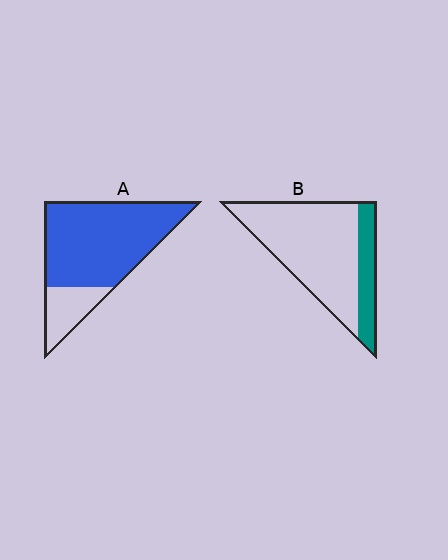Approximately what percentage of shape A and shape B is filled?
A is approximately 80% and B is approximately 25%.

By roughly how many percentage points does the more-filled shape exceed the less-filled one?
By roughly 55 percentage points (A over B).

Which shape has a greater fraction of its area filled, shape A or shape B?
Shape A.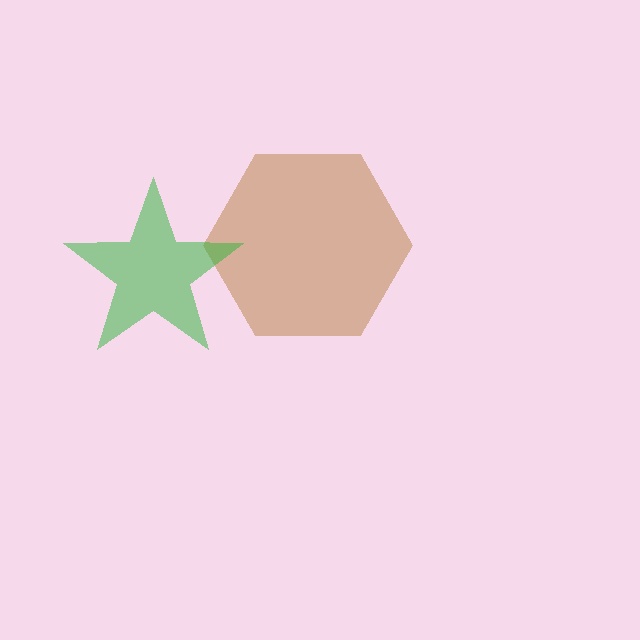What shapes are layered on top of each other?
The layered shapes are: a brown hexagon, a green star.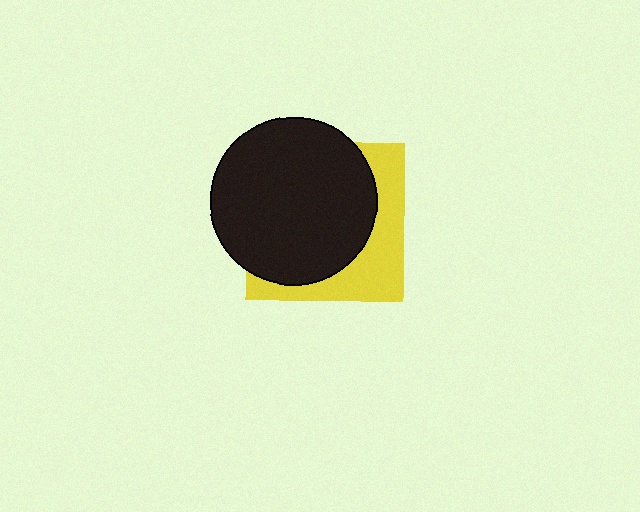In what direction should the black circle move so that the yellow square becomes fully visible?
The black circle should move toward the upper-left. That is the shortest direction to clear the overlap and leave the yellow square fully visible.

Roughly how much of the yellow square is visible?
A small part of it is visible (roughly 34%).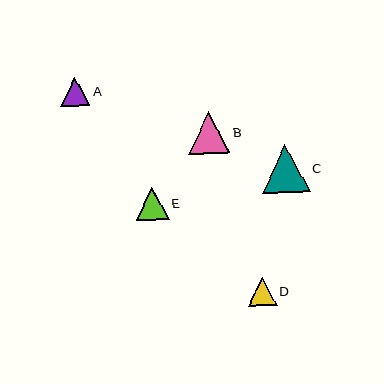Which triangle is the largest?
Triangle C is the largest with a size of approximately 48 pixels.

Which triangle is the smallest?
Triangle D is the smallest with a size of approximately 29 pixels.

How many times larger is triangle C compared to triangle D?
Triangle C is approximately 1.7 times the size of triangle D.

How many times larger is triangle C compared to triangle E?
Triangle C is approximately 1.5 times the size of triangle E.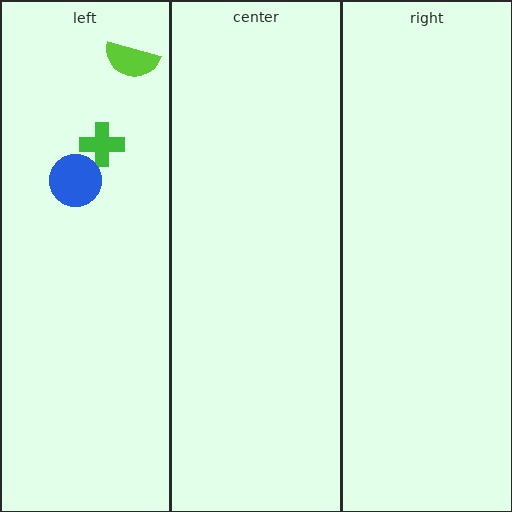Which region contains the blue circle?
The left region.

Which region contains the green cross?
The left region.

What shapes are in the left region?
The green cross, the lime semicircle, the blue circle.